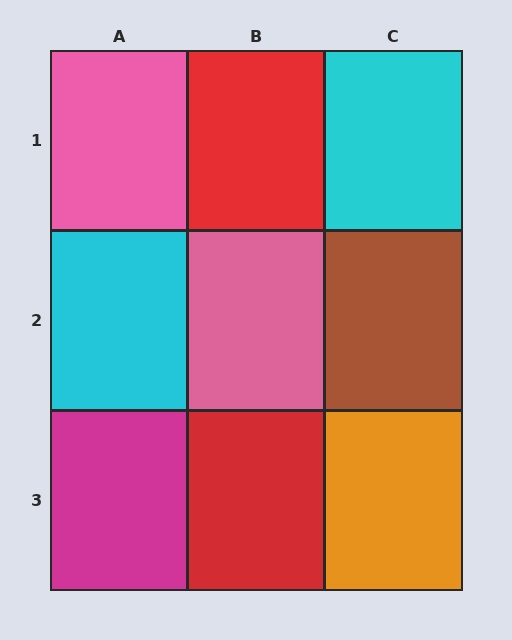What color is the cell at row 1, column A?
Pink.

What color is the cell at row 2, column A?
Cyan.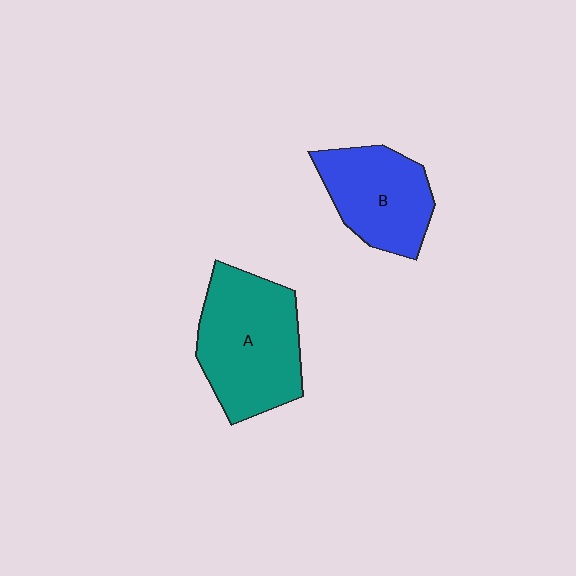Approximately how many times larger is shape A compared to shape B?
Approximately 1.4 times.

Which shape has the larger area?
Shape A (teal).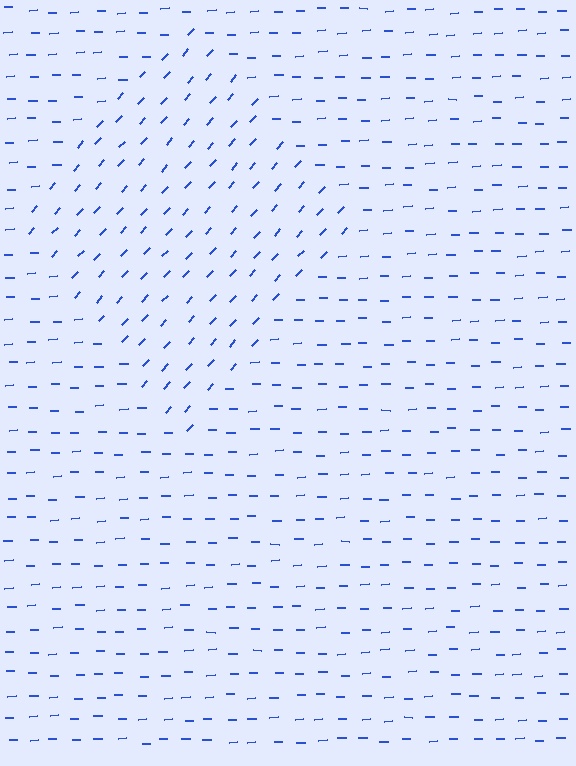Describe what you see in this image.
The image is filled with small blue line segments. A diamond region in the image has lines oriented differently from the surrounding lines, creating a visible texture boundary.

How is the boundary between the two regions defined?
The boundary is defined purely by a change in line orientation (approximately 45 degrees difference). All lines are the same color and thickness.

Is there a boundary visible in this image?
Yes, there is a texture boundary formed by a change in line orientation.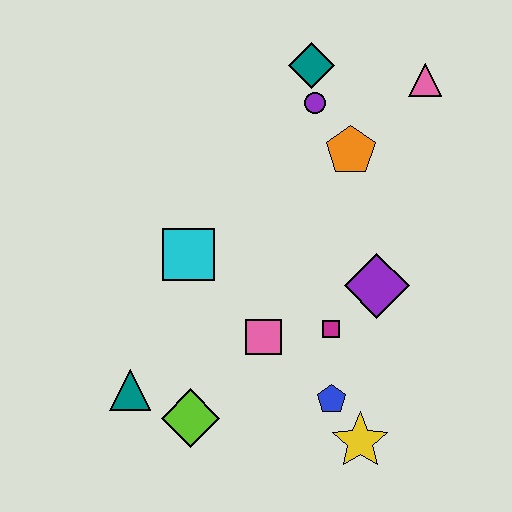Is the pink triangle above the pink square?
Yes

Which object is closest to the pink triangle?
The orange pentagon is closest to the pink triangle.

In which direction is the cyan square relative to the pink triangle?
The cyan square is to the left of the pink triangle.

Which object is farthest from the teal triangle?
The pink triangle is farthest from the teal triangle.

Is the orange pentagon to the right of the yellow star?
No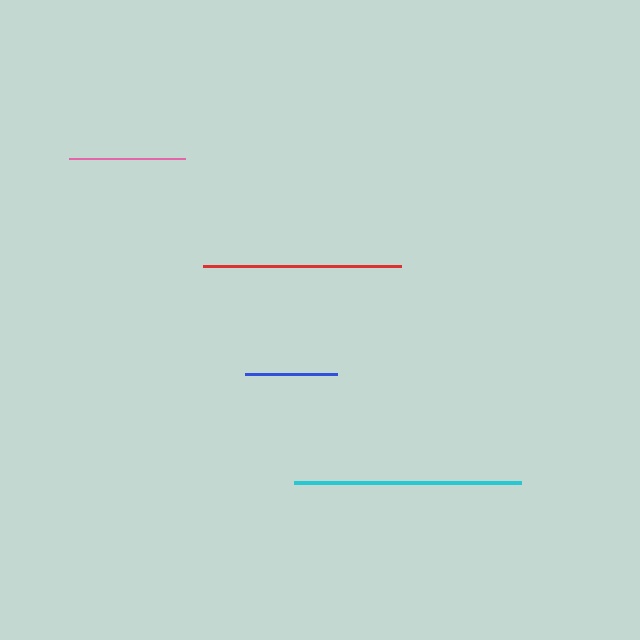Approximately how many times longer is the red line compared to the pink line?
The red line is approximately 1.7 times the length of the pink line.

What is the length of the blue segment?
The blue segment is approximately 92 pixels long.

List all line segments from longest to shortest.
From longest to shortest: cyan, red, pink, blue.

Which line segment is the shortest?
The blue line is the shortest at approximately 92 pixels.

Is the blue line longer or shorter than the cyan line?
The cyan line is longer than the blue line.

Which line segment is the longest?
The cyan line is the longest at approximately 227 pixels.